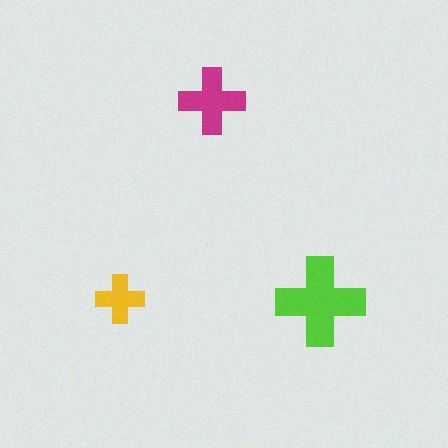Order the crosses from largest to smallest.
the lime one, the magenta one, the yellow one.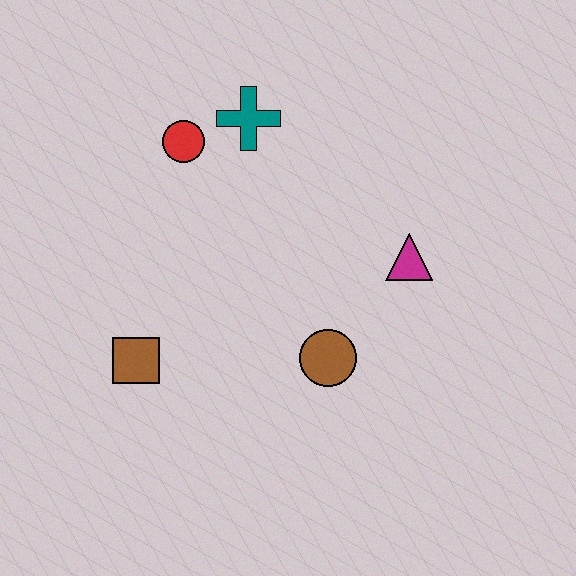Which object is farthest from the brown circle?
The red circle is farthest from the brown circle.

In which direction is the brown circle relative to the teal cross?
The brown circle is below the teal cross.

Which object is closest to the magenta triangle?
The brown circle is closest to the magenta triangle.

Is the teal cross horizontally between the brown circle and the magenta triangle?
No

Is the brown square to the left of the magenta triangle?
Yes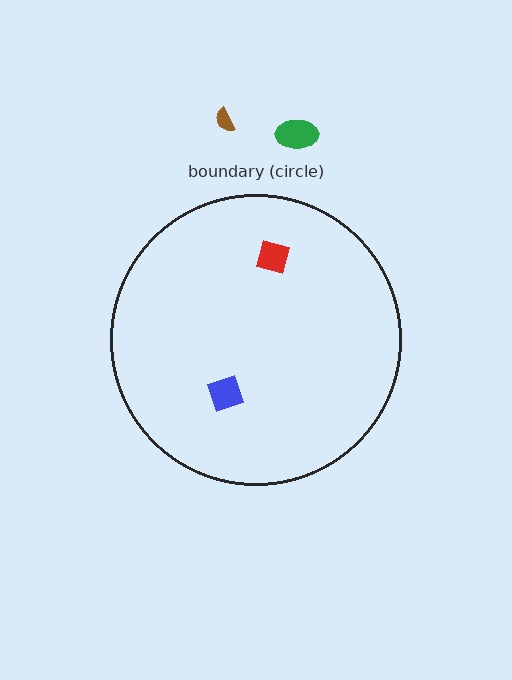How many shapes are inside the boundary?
2 inside, 2 outside.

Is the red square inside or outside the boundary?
Inside.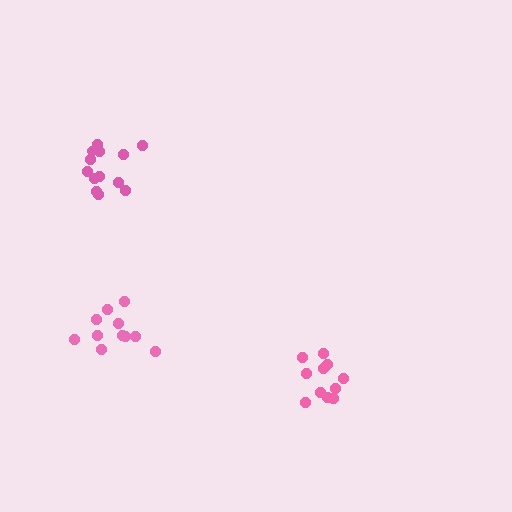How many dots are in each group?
Group 1: 11 dots, Group 2: 13 dots, Group 3: 11 dots (35 total).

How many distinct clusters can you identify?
There are 3 distinct clusters.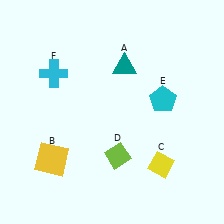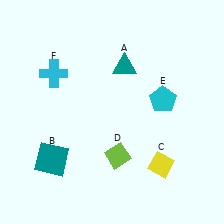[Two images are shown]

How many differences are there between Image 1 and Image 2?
There is 1 difference between the two images.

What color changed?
The square (B) changed from yellow in Image 1 to teal in Image 2.